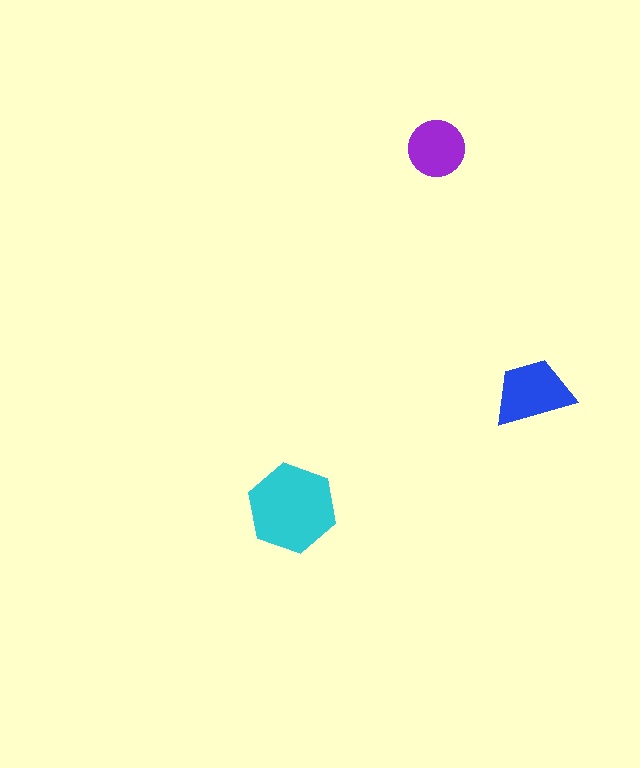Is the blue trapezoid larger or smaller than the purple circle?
Larger.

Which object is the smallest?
The purple circle.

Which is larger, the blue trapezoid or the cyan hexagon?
The cyan hexagon.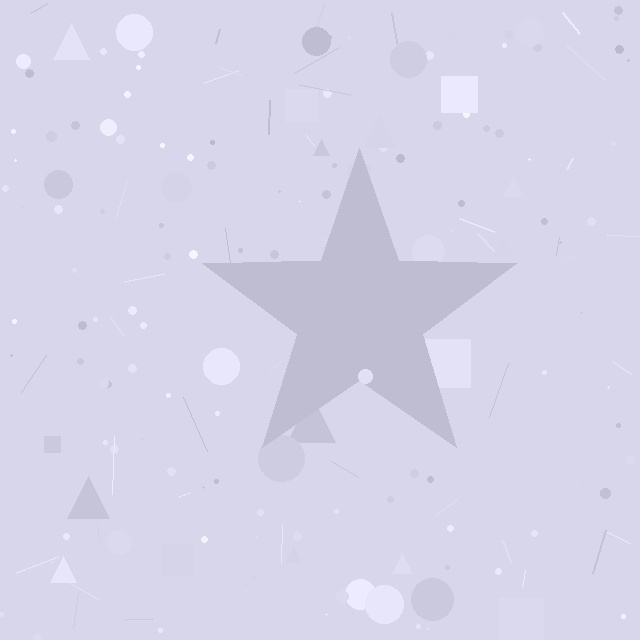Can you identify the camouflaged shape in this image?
The camouflaged shape is a star.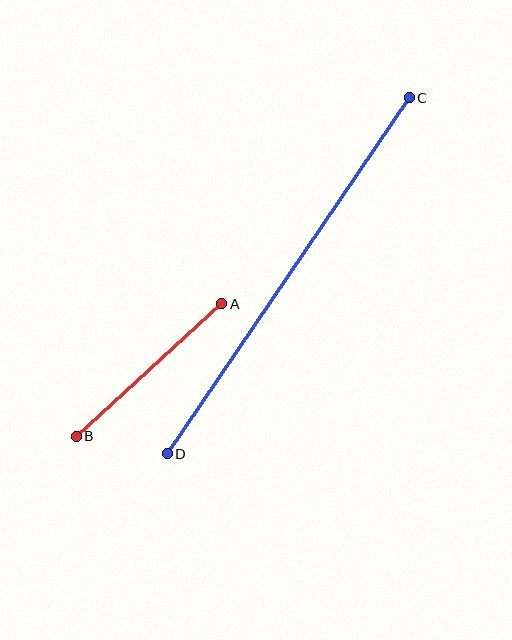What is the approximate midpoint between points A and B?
The midpoint is at approximately (149, 370) pixels.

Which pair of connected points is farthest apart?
Points C and D are farthest apart.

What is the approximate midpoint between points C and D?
The midpoint is at approximately (288, 276) pixels.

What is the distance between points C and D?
The distance is approximately 431 pixels.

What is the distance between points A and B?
The distance is approximately 197 pixels.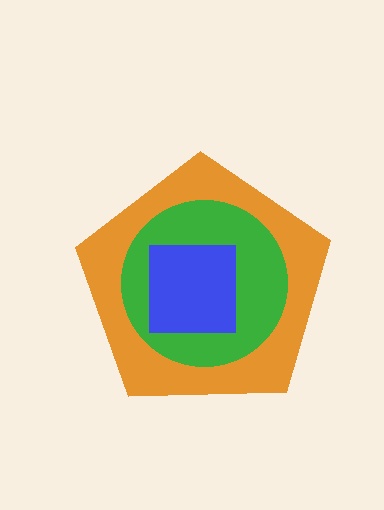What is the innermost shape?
The blue square.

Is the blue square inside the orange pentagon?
Yes.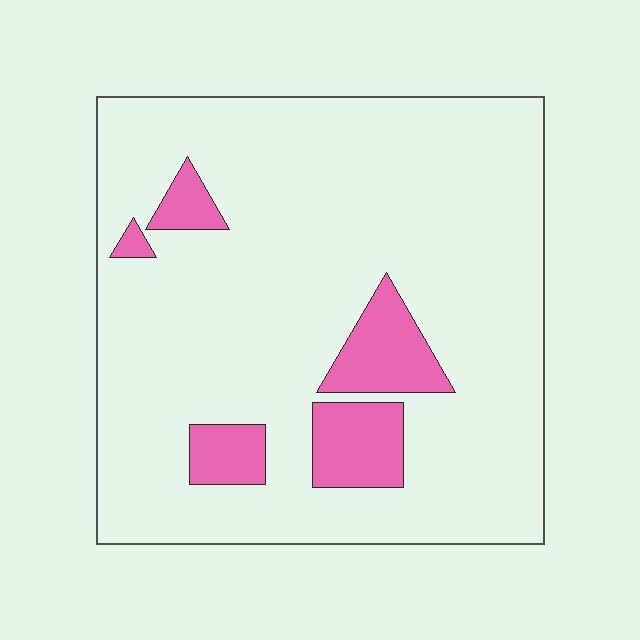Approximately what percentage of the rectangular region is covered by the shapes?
Approximately 15%.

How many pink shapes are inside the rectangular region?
5.